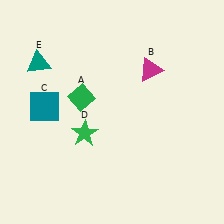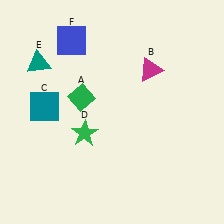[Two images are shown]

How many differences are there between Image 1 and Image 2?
There is 1 difference between the two images.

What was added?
A blue square (F) was added in Image 2.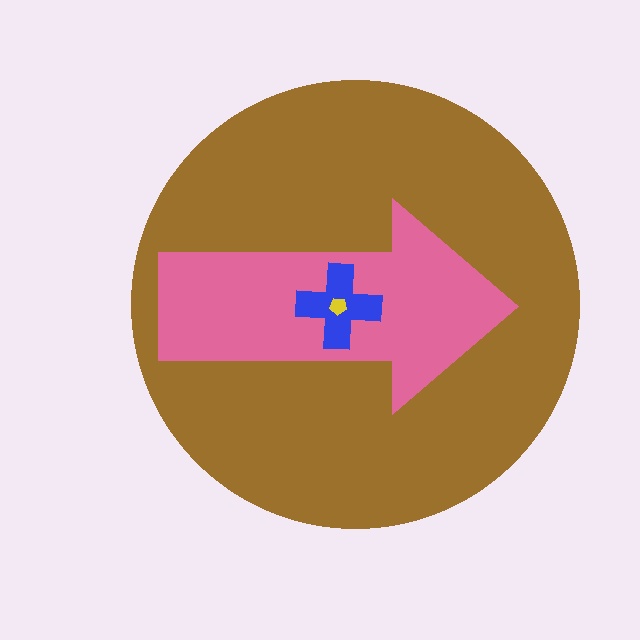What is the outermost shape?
The brown circle.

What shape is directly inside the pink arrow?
The blue cross.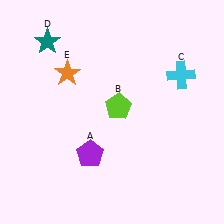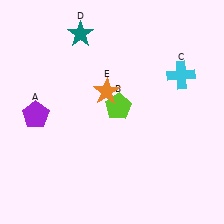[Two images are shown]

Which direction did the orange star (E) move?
The orange star (E) moved right.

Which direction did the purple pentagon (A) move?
The purple pentagon (A) moved left.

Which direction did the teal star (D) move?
The teal star (D) moved right.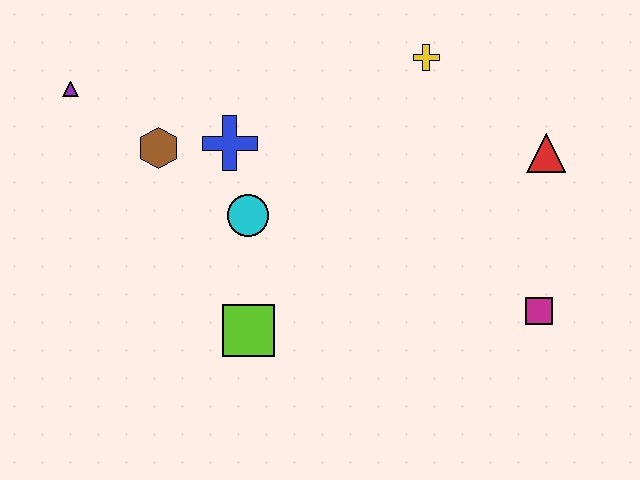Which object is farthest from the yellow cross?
The purple triangle is farthest from the yellow cross.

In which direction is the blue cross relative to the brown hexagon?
The blue cross is to the right of the brown hexagon.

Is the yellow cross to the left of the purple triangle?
No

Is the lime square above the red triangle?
No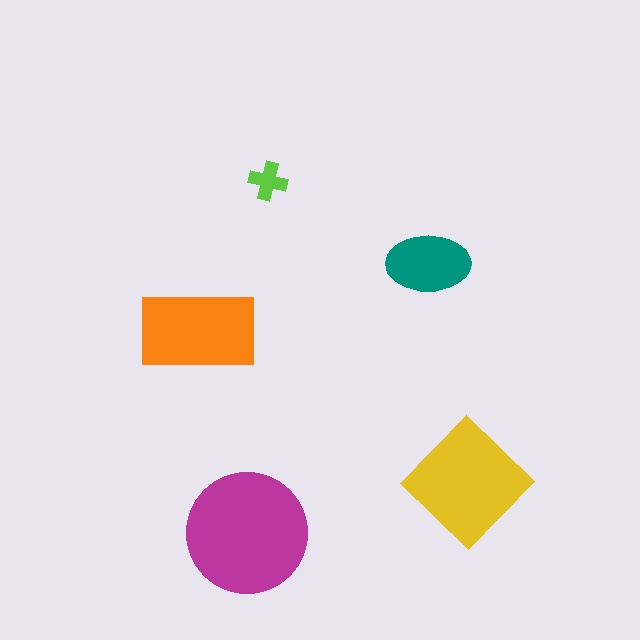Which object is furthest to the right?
The yellow diamond is rightmost.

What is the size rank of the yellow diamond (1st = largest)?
2nd.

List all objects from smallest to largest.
The lime cross, the teal ellipse, the orange rectangle, the yellow diamond, the magenta circle.